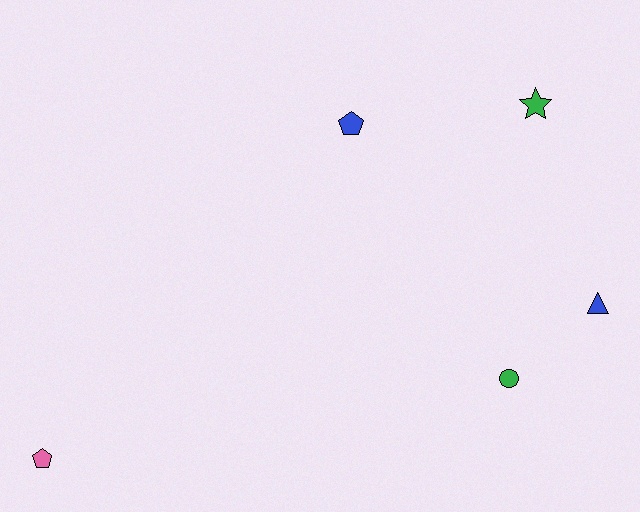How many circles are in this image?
There is 1 circle.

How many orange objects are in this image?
There are no orange objects.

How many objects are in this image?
There are 5 objects.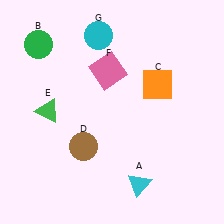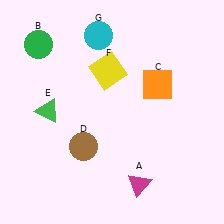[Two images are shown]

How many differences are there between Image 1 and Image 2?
There are 2 differences between the two images.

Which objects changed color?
A changed from cyan to magenta. F changed from pink to yellow.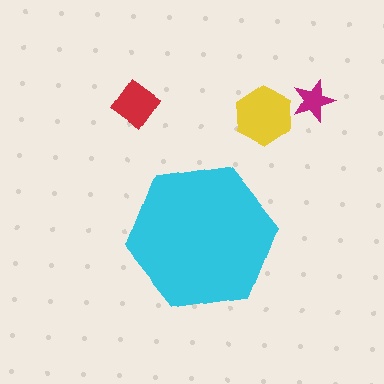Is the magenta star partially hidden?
No, the magenta star is fully visible.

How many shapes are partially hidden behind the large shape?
0 shapes are partially hidden.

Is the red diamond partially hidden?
No, the red diamond is fully visible.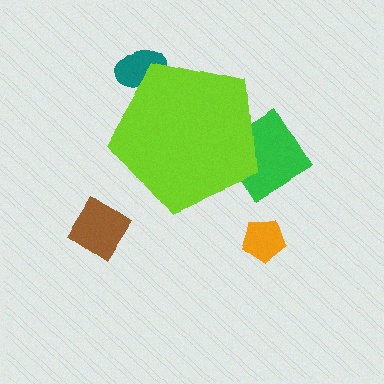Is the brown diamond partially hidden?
No, the brown diamond is fully visible.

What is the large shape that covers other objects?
A lime pentagon.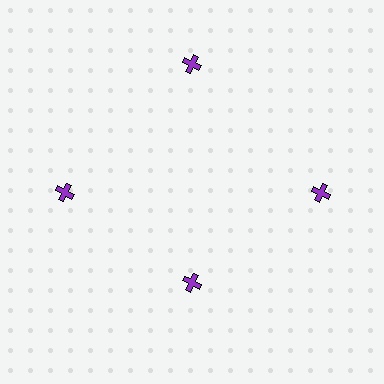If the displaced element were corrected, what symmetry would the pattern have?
It would have 4-fold rotational symmetry — the pattern would map onto itself every 90 degrees.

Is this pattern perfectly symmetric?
No. The 4 purple crosses are arranged in a ring, but one element near the 6 o'clock position is pulled inward toward the center, breaking the 4-fold rotational symmetry.